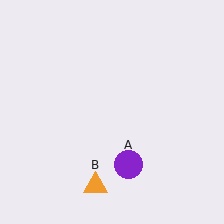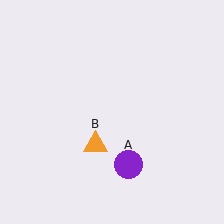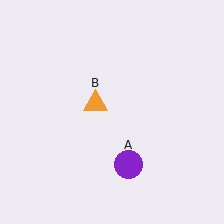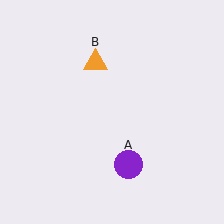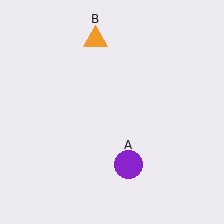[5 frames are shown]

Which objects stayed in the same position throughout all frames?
Purple circle (object A) remained stationary.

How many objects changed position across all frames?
1 object changed position: orange triangle (object B).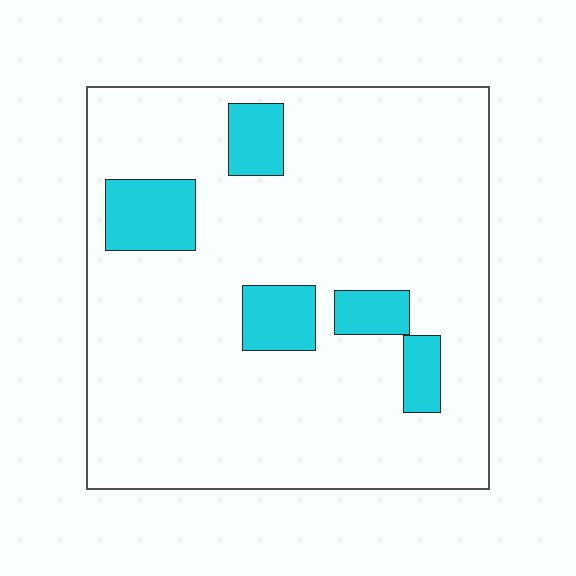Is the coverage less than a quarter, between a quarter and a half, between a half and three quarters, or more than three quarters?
Less than a quarter.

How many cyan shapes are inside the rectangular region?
5.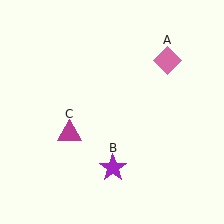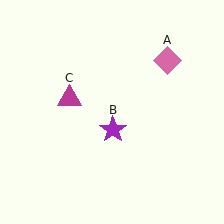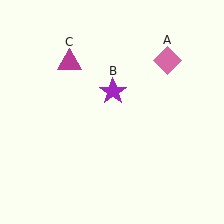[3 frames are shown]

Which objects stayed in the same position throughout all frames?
Pink diamond (object A) remained stationary.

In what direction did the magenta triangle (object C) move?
The magenta triangle (object C) moved up.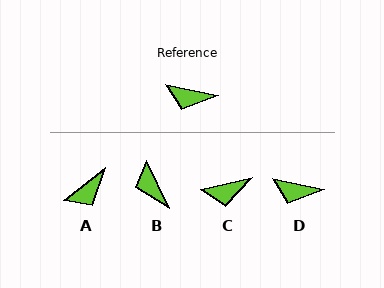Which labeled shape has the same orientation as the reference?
D.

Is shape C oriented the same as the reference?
No, it is off by about 24 degrees.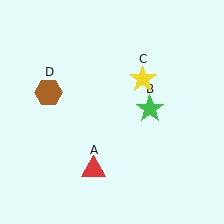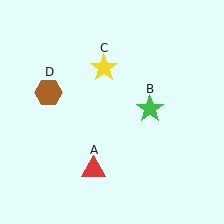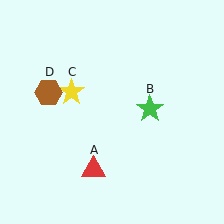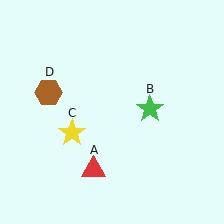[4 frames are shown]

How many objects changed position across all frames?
1 object changed position: yellow star (object C).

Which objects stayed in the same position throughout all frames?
Red triangle (object A) and green star (object B) and brown hexagon (object D) remained stationary.